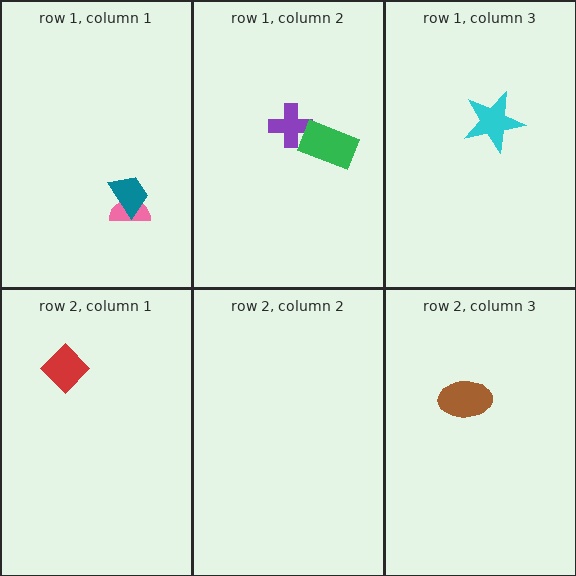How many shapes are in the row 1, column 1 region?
2.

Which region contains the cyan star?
The row 1, column 3 region.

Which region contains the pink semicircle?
The row 1, column 1 region.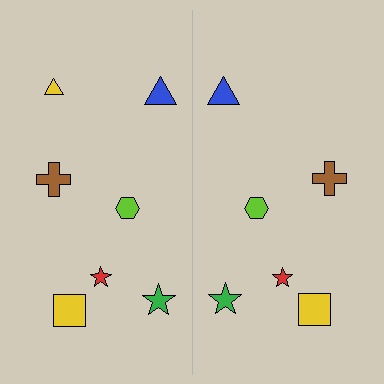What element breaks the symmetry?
A yellow triangle is missing from the right side.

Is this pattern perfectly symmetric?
No, the pattern is not perfectly symmetric. A yellow triangle is missing from the right side.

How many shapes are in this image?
There are 13 shapes in this image.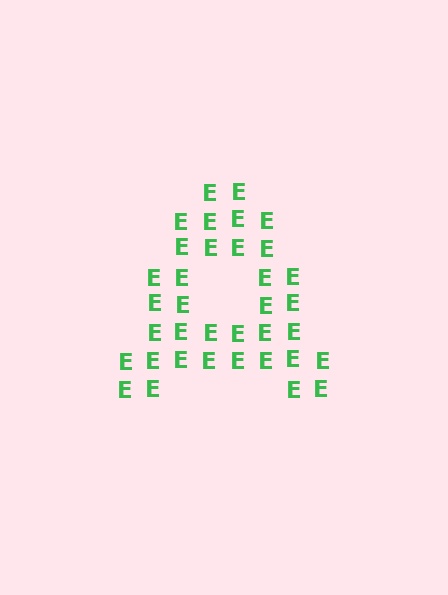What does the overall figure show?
The overall figure shows the letter A.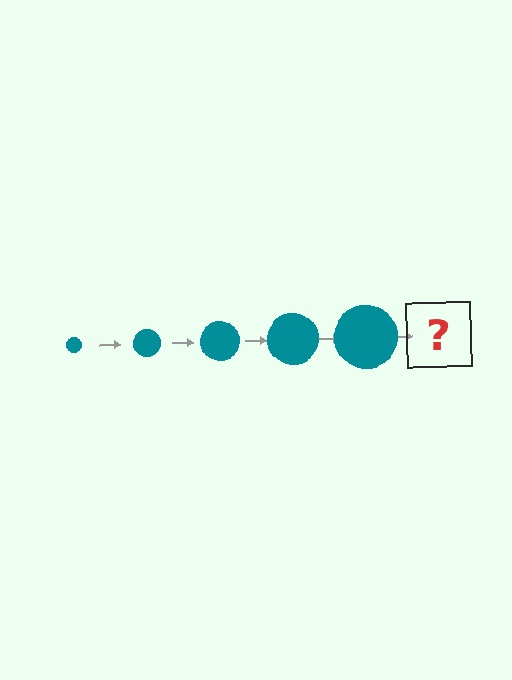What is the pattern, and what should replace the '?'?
The pattern is that the circle gets progressively larger each step. The '?' should be a teal circle, larger than the previous one.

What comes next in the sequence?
The next element should be a teal circle, larger than the previous one.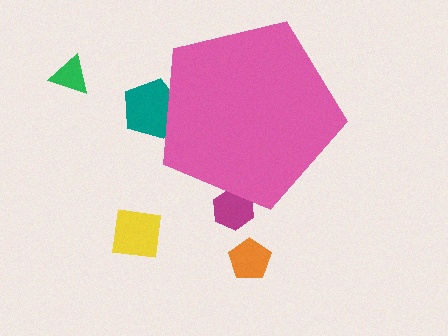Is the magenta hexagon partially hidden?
Yes, the magenta hexagon is partially hidden behind the pink pentagon.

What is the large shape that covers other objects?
A pink pentagon.